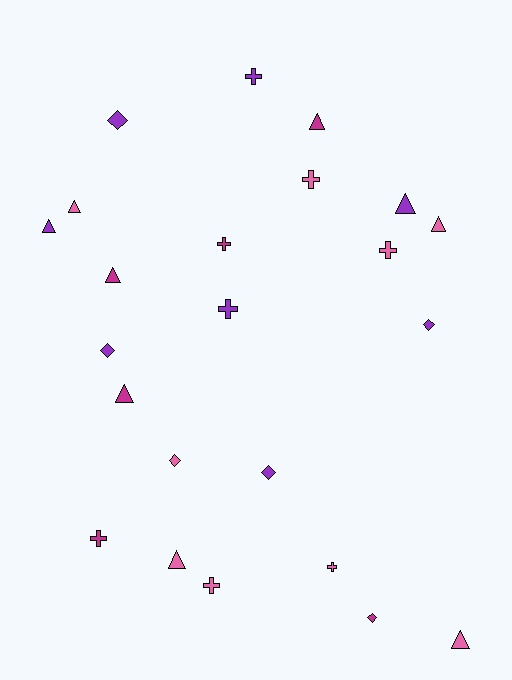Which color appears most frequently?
Pink, with 9 objects.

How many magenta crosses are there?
There are 2 magenta crosses.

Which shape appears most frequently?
Triangle, with 9 objects.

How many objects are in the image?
There are 23 objects.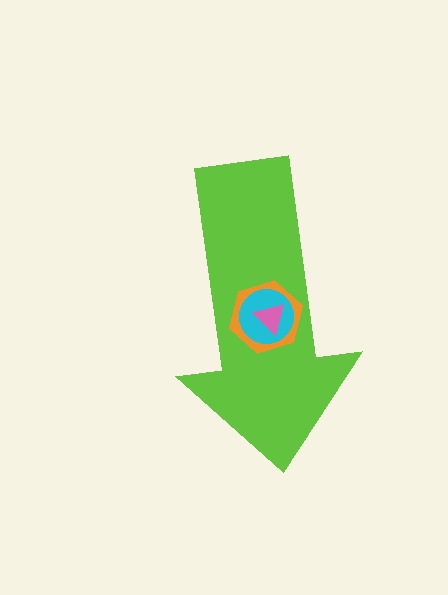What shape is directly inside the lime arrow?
The orange hexagon.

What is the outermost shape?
The lime arrow.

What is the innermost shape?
The pink triangle.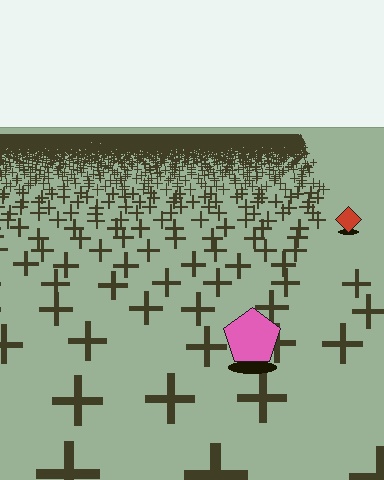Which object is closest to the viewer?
The pink pentagon is closest. The texture marks near it are larger and more spread out.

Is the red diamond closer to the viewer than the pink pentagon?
No. The pink pentagon is closer — you can tell from the texture gradient: the ground texture is coarser near it.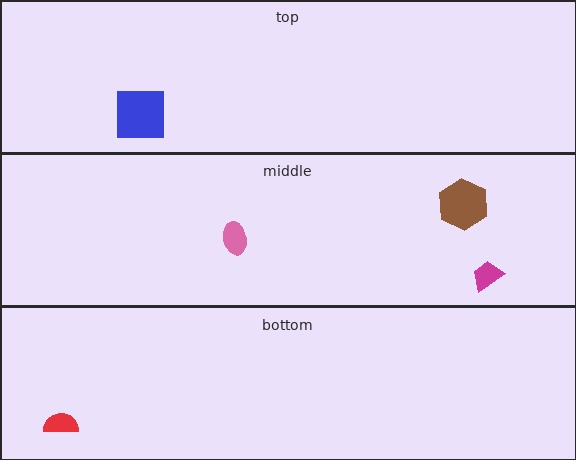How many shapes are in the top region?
1.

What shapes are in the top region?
The blue square.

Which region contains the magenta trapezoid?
The middle region.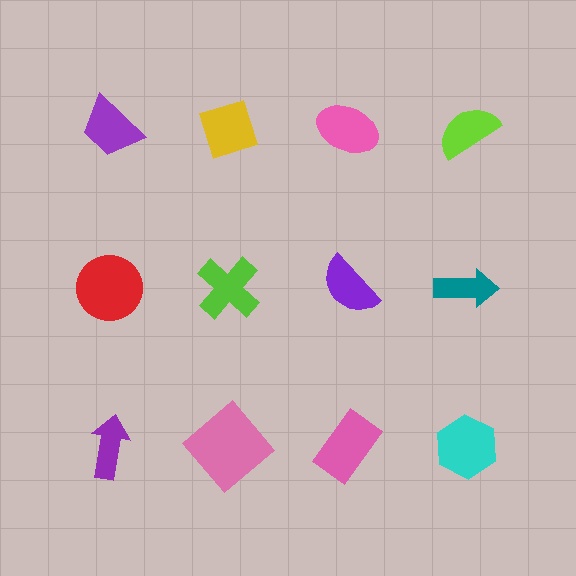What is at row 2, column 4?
A teal arrow.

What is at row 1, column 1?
A purple trapezoid.